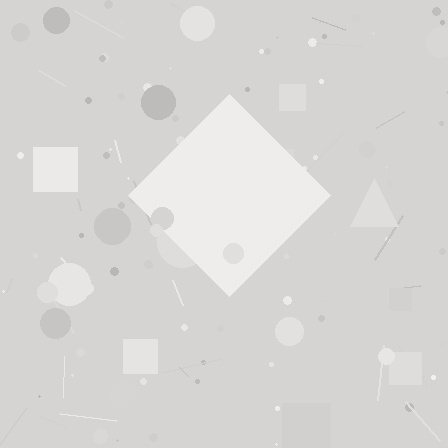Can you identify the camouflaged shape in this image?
The camouflaged shape is a diamond.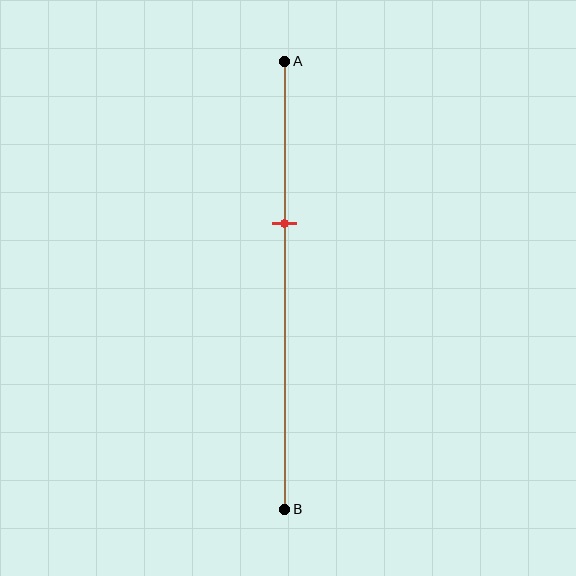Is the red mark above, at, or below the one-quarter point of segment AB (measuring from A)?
The red mark is below the one-quarter point of segment AB.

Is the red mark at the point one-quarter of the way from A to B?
No, the mark is at about 35% from A, not at the 25% one-quarter point.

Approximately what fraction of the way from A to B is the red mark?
The red mark is approximately 35% of the way from A to B.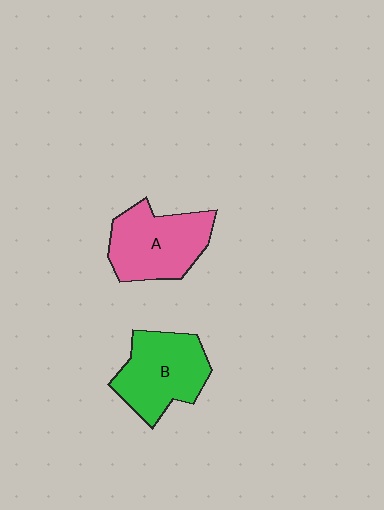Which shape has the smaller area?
Shape B (green).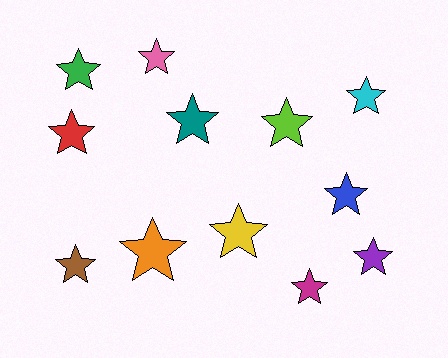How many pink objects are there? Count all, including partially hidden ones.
There is 1 pink object.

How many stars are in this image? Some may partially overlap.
There are 12 stars.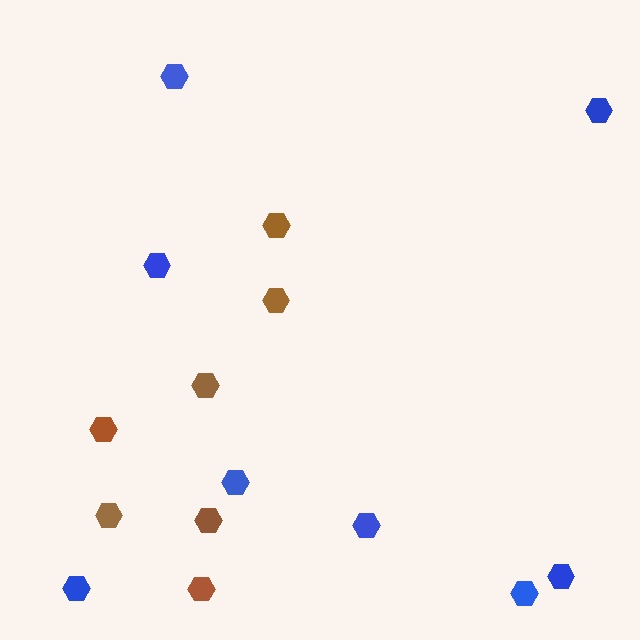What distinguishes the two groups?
There are 2 groups: one group of brown hexagons (7) and one group of blue hexagons (8).